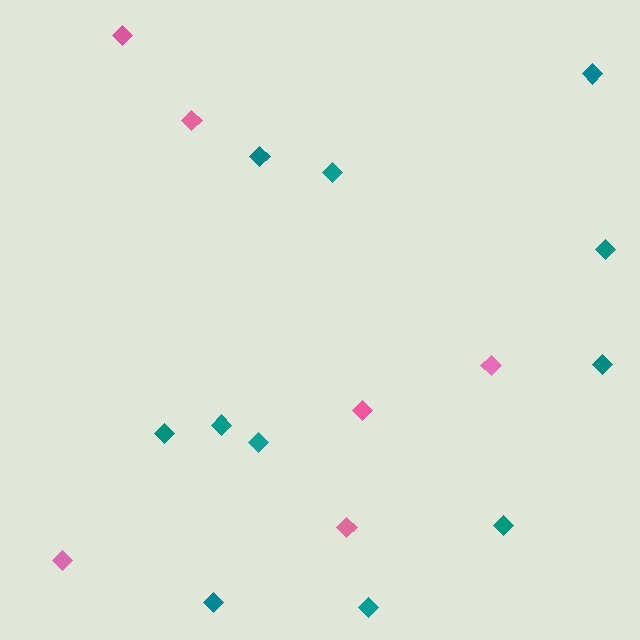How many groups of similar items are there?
There are 2 groups: one group of teal diamonds (11) and one group of pink diamonds (6).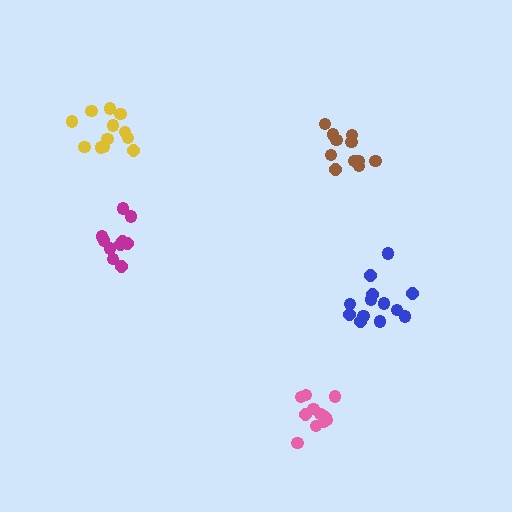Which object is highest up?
The yellow cluster is topmost.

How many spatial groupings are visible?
There are 5 spatial groupings.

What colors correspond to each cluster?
The clusters are colored: blue, magenta, pink, yellow, brown.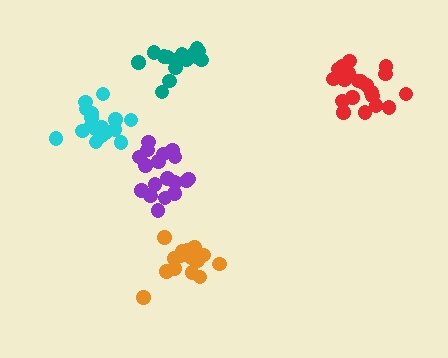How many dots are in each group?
Group 1: 15 dots, Group 2: 19 dots, Group 3: 18 dots, Group 4: 15 dots, Group 5: 20 dots (87 total).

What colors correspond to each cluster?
The clusters are colored: teal, cyan, purple, orange, red.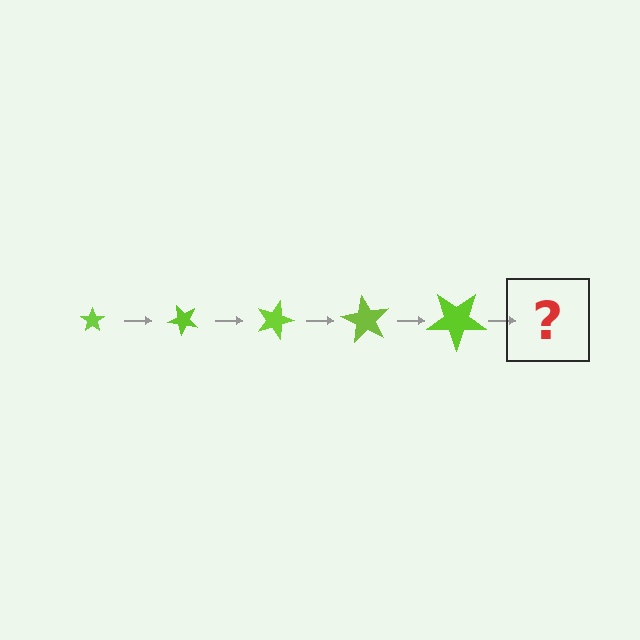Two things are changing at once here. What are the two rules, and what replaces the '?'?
The two rules are that the star grows larger each step and it rotates 45 degrees each step. The '?' should be a star, larger than the previous one and rotated 225 degrees from the start.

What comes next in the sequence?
The next element should be a star, larger than the previous one and rotated 225 degrees from the start.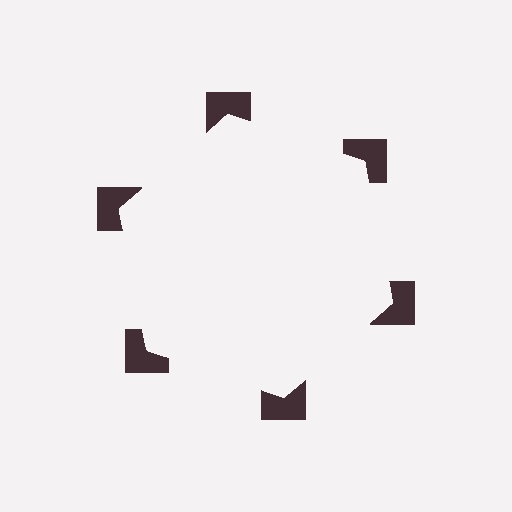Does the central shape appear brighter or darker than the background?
It typically appears slightly brighter than the background, even though no actual brightness change is drawn.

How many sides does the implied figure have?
6 sides.